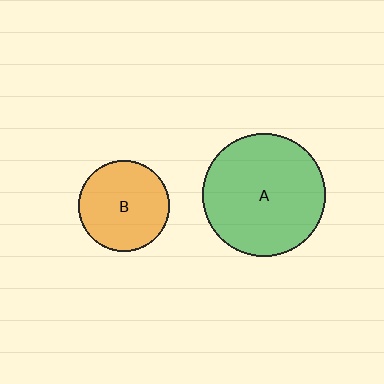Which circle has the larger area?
Circle A (green).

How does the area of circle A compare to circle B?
Approximately 1.8 times.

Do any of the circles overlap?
No, none of the circles overlap.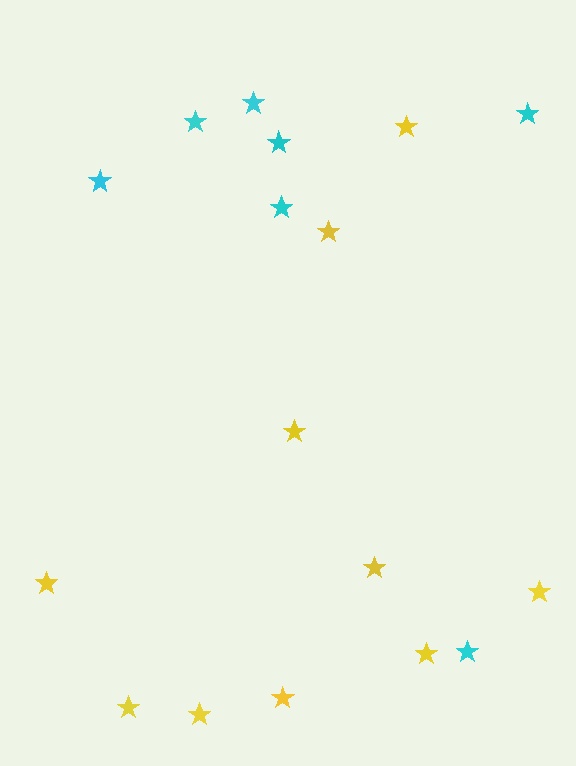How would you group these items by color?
There are 2 groups: one group of cyan stars (7) and one group of yellow stars (10).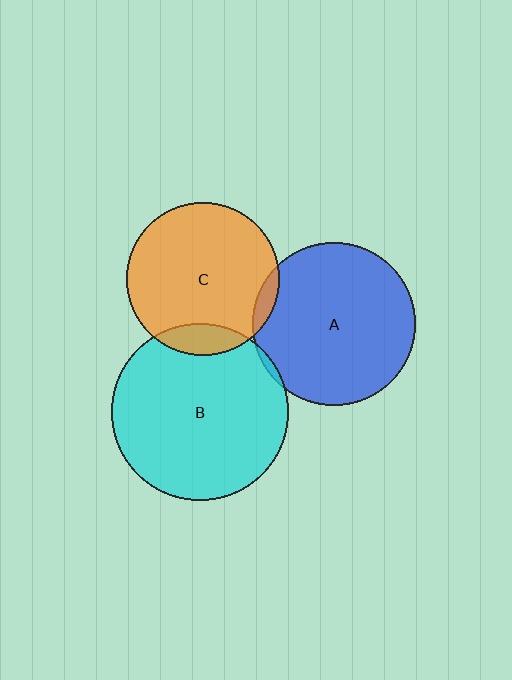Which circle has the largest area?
Circle B (cyan).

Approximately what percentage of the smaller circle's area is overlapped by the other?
Approximately 5%.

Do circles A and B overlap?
Yes.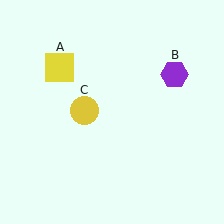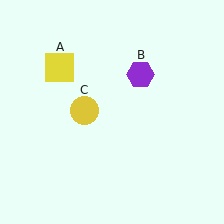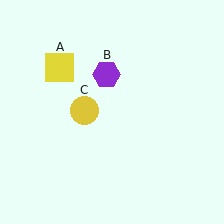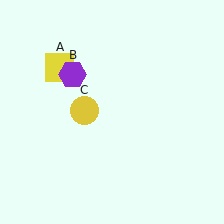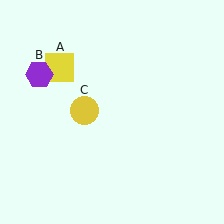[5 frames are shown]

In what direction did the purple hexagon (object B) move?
The purple hexagon (object B) moved left.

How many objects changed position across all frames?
1 object changed position: purple hexagon (object B).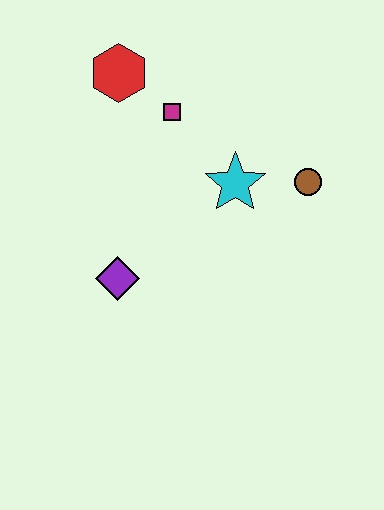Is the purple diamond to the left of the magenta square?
Yes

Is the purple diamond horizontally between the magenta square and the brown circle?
No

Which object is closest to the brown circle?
The cyan star is closest to the brown circle.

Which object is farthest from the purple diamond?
The brown circle is farthest from the purple diamond.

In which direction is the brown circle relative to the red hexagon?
The brown circle is to the right of the red hexagon.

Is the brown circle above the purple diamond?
Yes